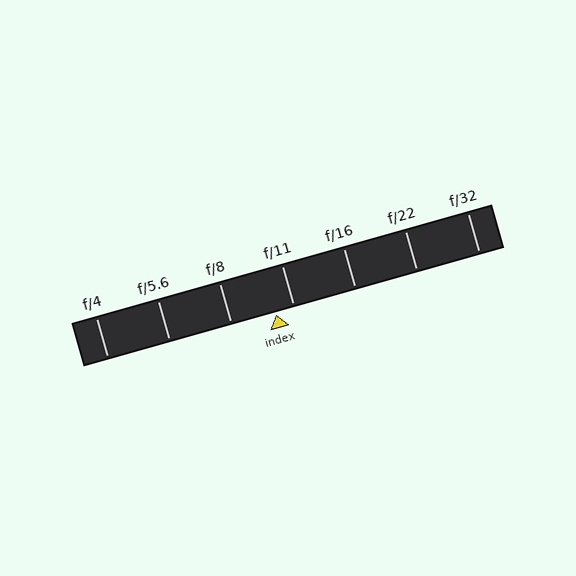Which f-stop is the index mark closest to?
The index mark is closest to f/11.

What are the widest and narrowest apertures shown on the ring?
The widest aperture shown is f/4 and the narrowest is f/32.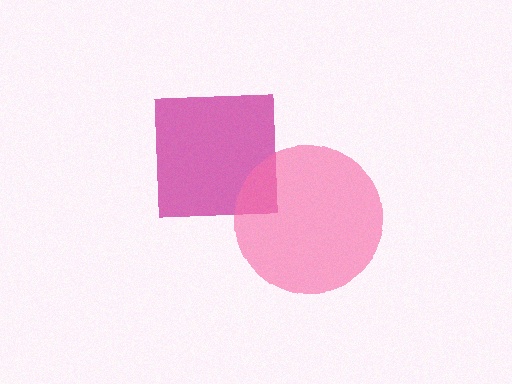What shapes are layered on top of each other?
The layered shapes are: a magenta square, a pink circle.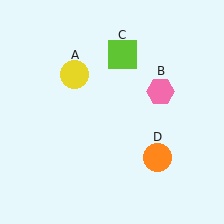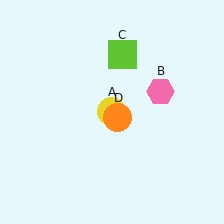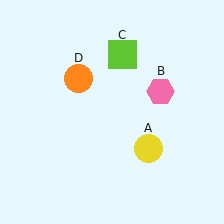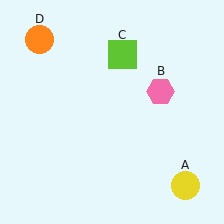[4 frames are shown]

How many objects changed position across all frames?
2 objects changed position: yellow circle (object A), orange circle (object D).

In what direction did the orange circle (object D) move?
The orange circle (object D) moved up and to the left.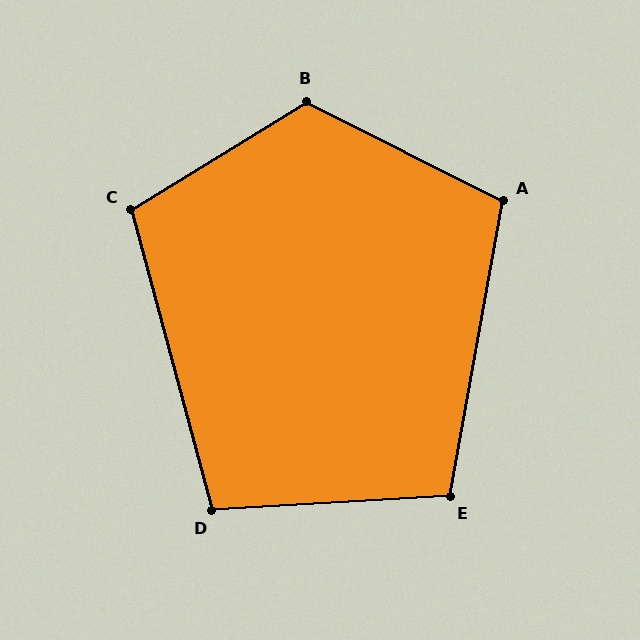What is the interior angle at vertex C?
Approximately 107 degrees (obtuse).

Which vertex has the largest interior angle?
B, at approximately 122 degrees.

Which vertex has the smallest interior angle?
D, at approximately 102 degrees.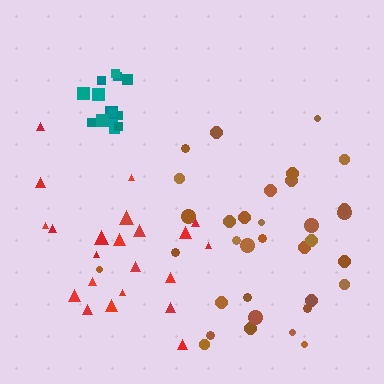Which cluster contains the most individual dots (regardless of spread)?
Brown (34).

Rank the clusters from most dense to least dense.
teal, brown, red.